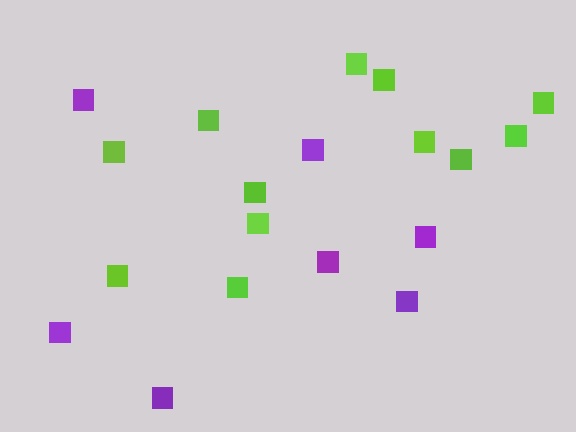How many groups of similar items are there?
There are 2 groups: one group of purple squares (7) and one group of lime squares (12).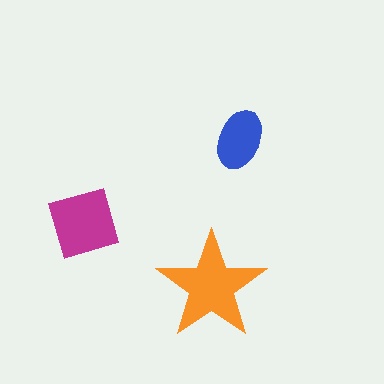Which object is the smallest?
The blue ellipse.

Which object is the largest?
The orange star.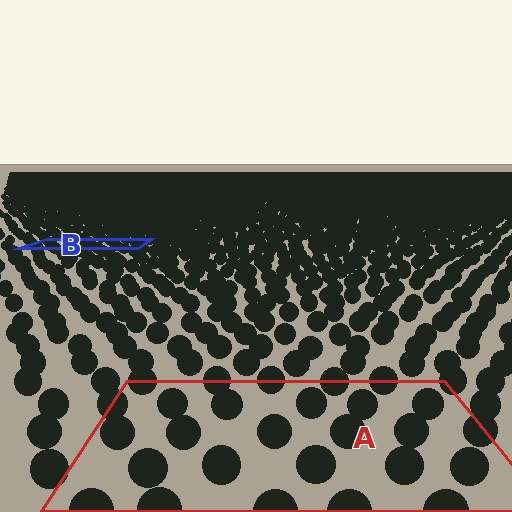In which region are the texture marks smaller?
The texture marks are smaller in region B, because it is farther away.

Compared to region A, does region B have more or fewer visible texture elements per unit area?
Region B has more texture elements per unit area — they are packed more densely because it is farther away.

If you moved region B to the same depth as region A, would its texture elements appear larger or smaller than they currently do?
They would appear larger. At a closer depth, the same texture elements are projected at a bigger on-screen size.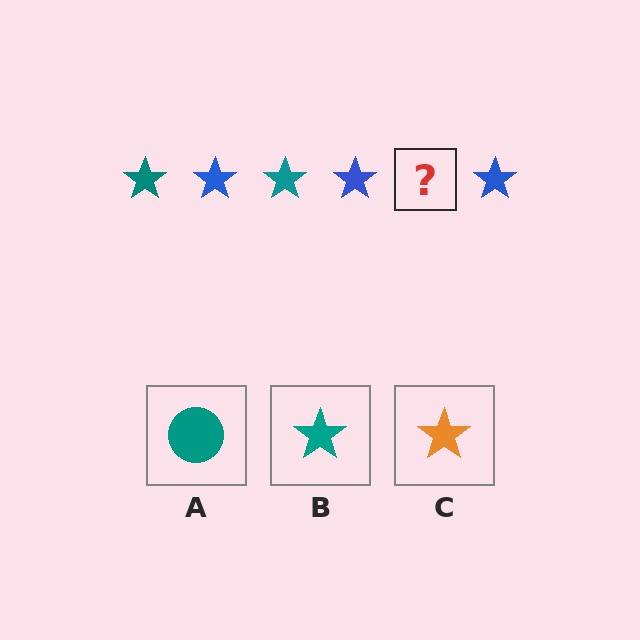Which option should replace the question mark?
Option B.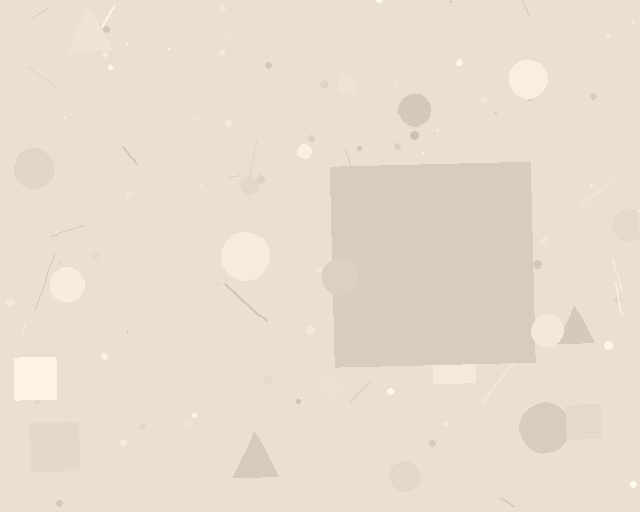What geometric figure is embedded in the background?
A square is embedded in the background.